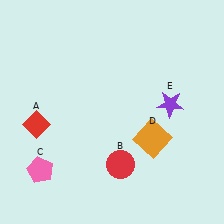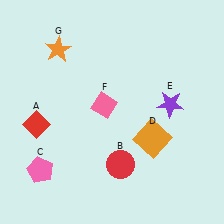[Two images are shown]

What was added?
A pink diamond (F), an orange star (G) were added in Image 2.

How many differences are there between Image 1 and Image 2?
There are 2 differences between the two images.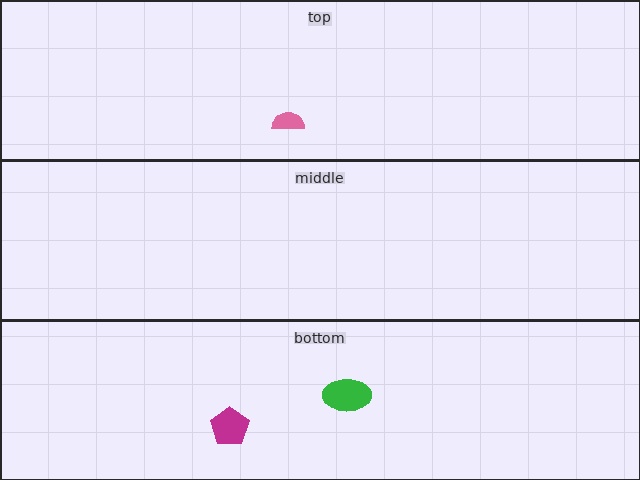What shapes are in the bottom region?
The magenta pentagon, the green ellipse.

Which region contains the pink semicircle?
The top region.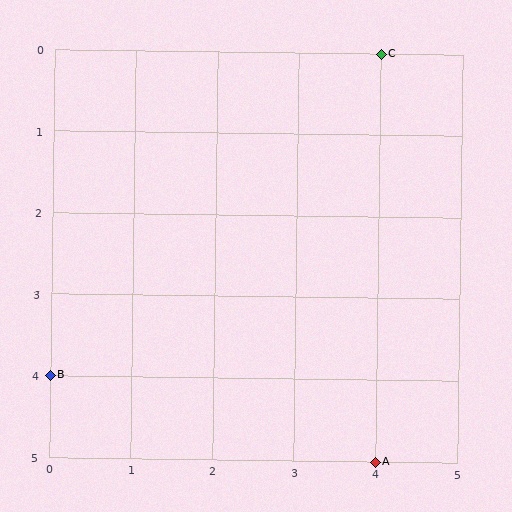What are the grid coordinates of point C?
Point C is at grid coordinates (4, 0).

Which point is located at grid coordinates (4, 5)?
Point A is at (4, 5).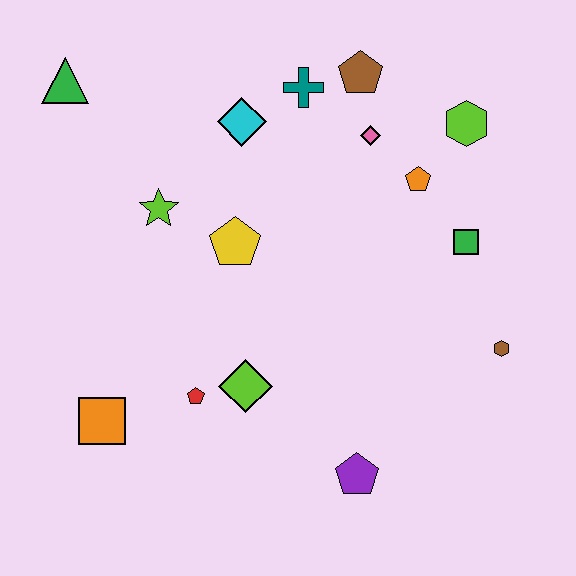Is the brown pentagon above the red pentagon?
Yes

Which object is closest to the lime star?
The yellow pentagon is closest to the lime star.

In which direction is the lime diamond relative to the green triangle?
The lime diamond is below the green triangle.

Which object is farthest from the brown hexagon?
The green triangle is farthest from the brown hexagon.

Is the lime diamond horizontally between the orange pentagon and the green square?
No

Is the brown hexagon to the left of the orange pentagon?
No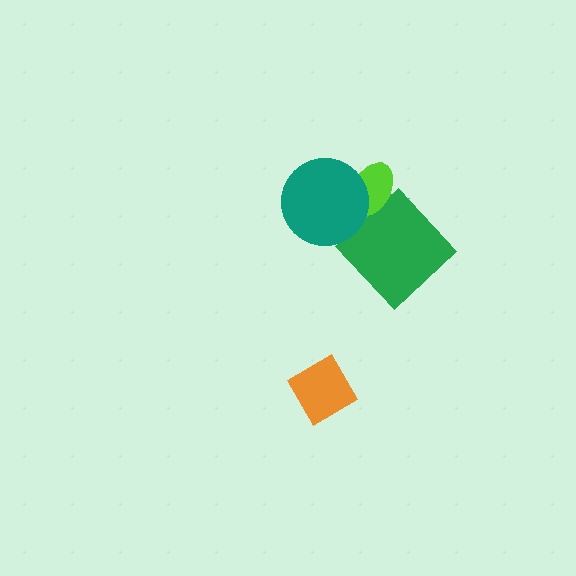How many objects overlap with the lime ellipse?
2 objects overlap with the lime ellipse.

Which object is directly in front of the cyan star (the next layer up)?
The green diamond is directly in front of the cyan star.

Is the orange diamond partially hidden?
No, no other shape covers it.